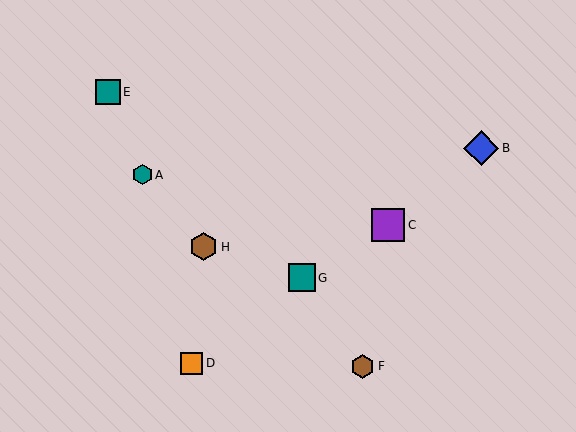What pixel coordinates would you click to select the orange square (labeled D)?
Click at (192, 363) to select the orange square D.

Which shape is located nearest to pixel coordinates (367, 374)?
The brown hexagon (labeled F) at (363, 366) is nearest to that location.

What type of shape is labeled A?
Shape A is a teal hexagon.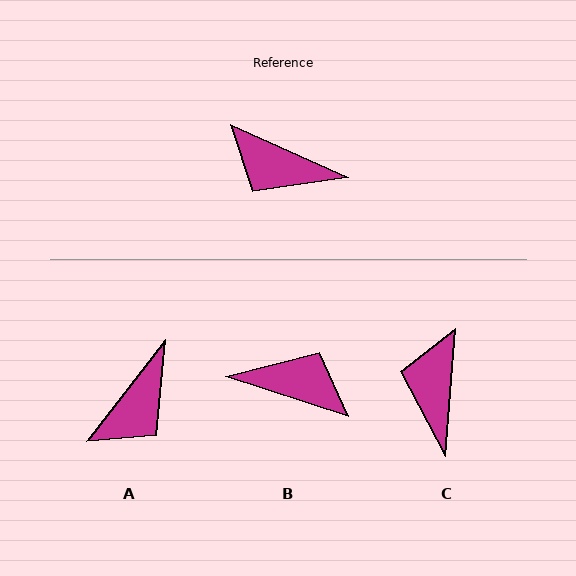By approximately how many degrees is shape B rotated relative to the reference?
Approximately 174 degrees clockwise.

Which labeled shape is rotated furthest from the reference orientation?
B, about 174 degrees away.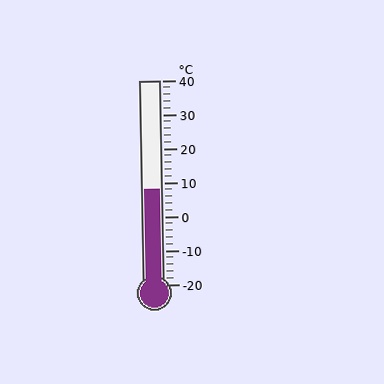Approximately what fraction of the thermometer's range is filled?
The thermometer is filled to approximately 45% of its range.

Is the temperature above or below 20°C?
The temperature is below 20°C.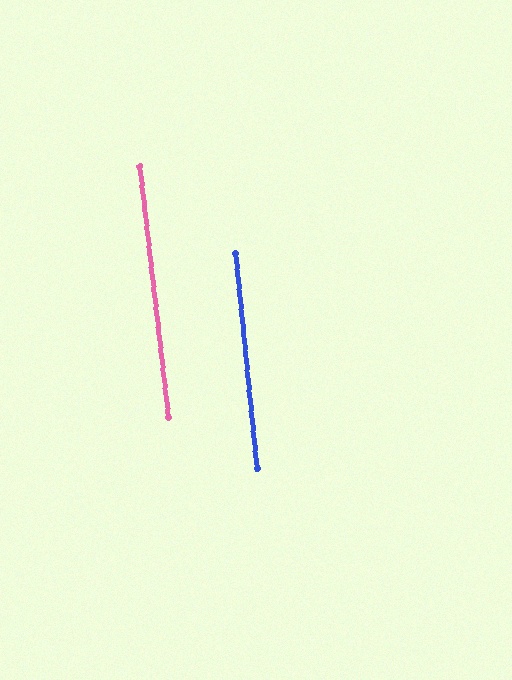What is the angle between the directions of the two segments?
Approximately 1 degree.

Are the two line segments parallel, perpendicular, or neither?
Parallel — their directions differ by only 0.8°.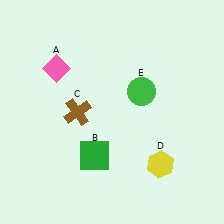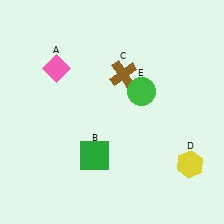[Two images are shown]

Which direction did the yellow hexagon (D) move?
The yellow hexagon (D) moved right.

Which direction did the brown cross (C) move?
The brown cross (C) moved right.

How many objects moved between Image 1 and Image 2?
2 objects moved between the two images.